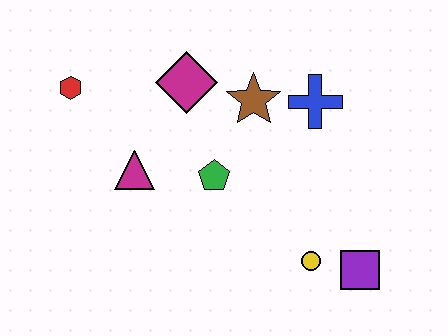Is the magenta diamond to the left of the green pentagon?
Yes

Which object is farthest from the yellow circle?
The red hexagon is farthest from the yellow circle.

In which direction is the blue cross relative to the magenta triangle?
The blue cross is to the right of the magenta triangle.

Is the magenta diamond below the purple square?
No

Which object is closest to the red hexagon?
The magenta triangle is closest to the red hexagon.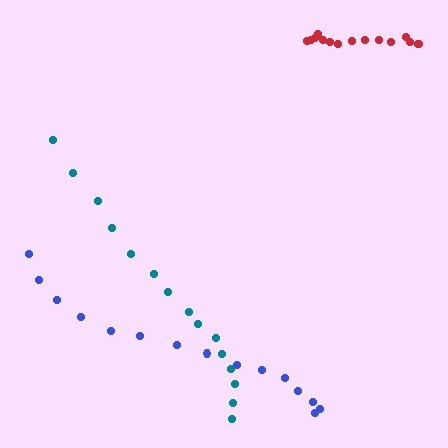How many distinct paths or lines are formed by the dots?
There are 3 distinct paths.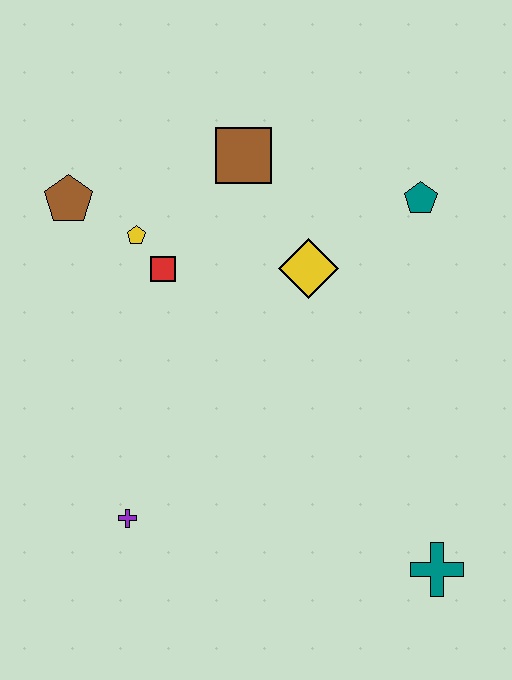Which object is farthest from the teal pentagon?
The purple cross is farthest from the teal pentagon.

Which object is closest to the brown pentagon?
The yellow pentagon is closest to the brown pentagon.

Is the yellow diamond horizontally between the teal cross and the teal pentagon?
No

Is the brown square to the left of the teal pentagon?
Yes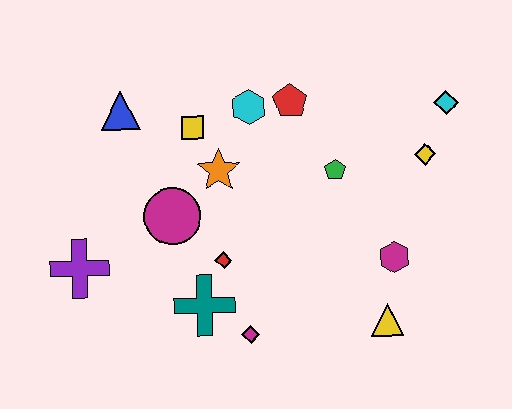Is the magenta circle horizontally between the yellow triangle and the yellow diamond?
No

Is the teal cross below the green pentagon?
Yes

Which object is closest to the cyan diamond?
The yellow diamond is closest to the cyan diamond.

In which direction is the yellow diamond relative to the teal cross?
The yellow diamond is to the right of the teal cross.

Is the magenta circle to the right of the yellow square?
No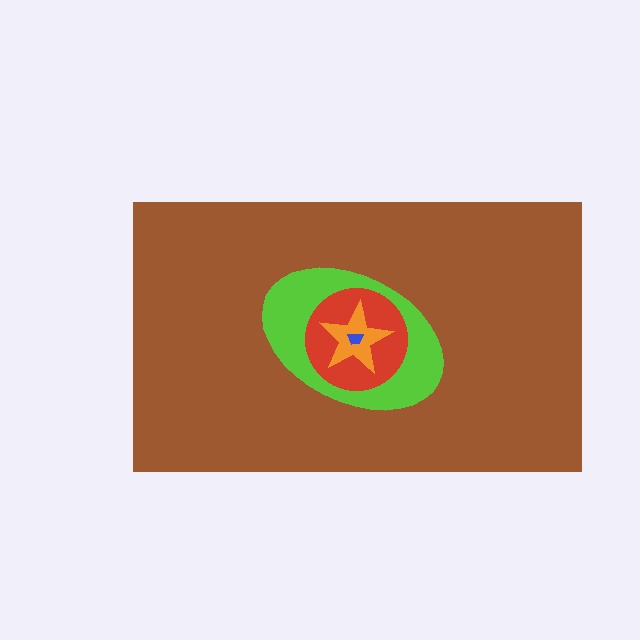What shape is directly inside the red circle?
The orange star.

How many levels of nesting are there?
5.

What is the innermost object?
The blue trapezoid.